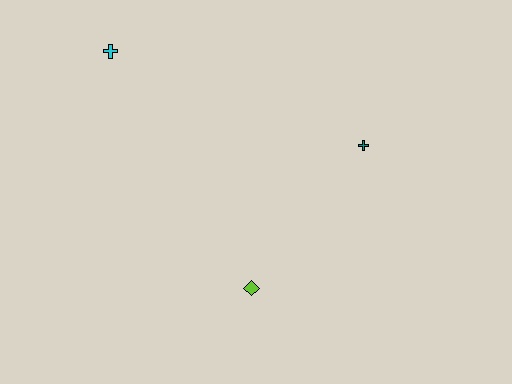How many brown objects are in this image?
There are no brown objects.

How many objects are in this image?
There are 3 objects.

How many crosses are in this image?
There are 2 crosses.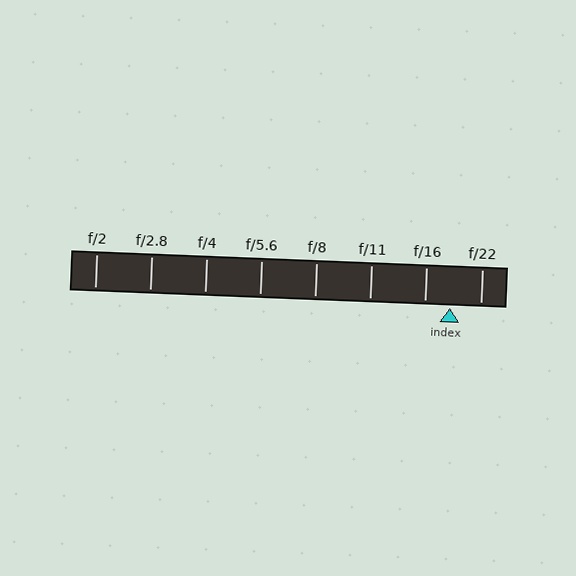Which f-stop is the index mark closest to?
The index mark is closest to f/16.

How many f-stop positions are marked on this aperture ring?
There are 8 f-stop positions marked.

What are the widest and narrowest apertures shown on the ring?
The widest aperture shown is f/2 and the narrowest is f/22.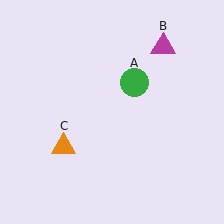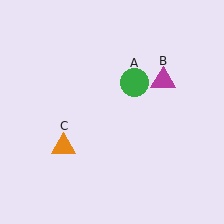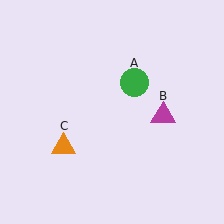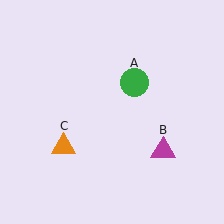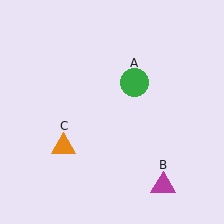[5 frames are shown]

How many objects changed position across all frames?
1 object changed position: magenta triangle (object B).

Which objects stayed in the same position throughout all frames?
Green circle (object A) and orange triangle (object C) remained stationary.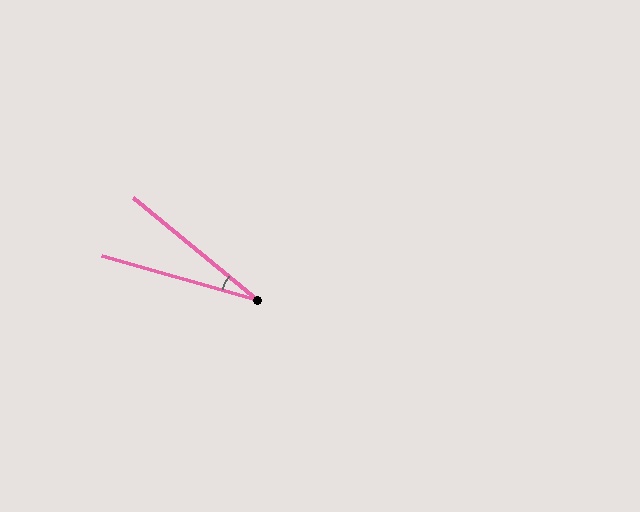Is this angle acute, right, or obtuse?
It is acute.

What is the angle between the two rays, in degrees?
Approximately 23 degrees.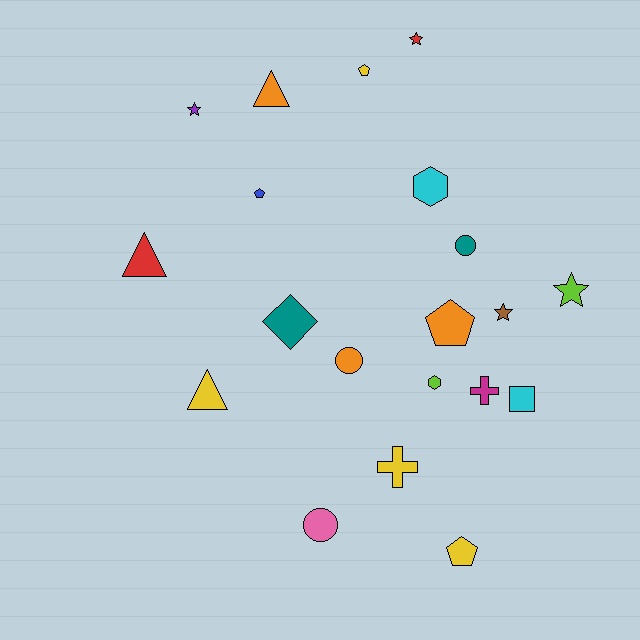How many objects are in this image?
There are 20 objects.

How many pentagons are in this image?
There are 4 pentagons.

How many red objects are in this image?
There are 2 red objects.